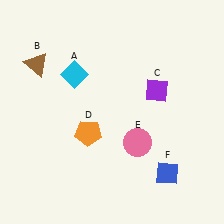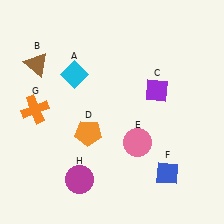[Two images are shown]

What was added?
An orange cross (G), a magenta circle (H) were added in Image 2.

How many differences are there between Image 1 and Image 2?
There are 2 differences between the two images.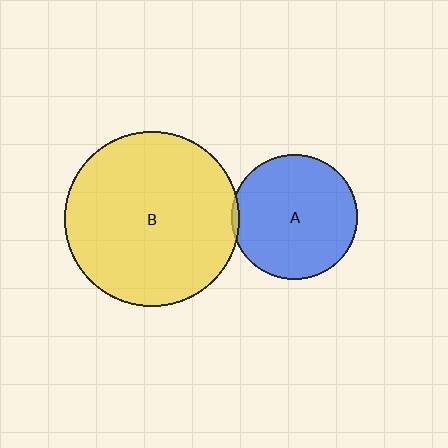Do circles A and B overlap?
Yes.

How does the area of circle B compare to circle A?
Approximately 2.0 times.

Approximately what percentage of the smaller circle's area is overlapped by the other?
Approximately 5%.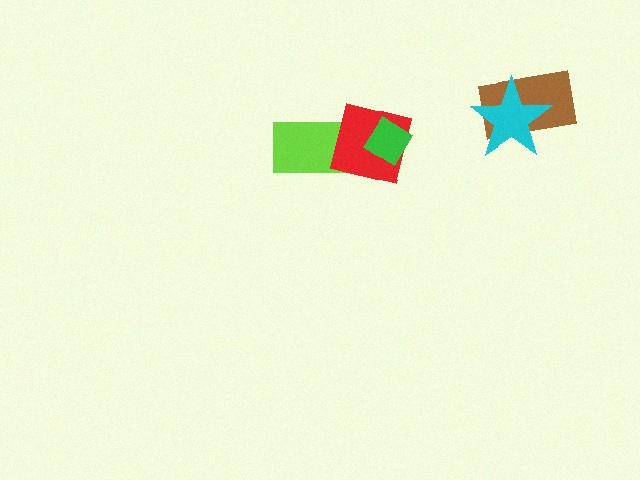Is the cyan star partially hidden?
No, no other shape covers it.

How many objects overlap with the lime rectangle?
1 object overlaps with the lime rectangle.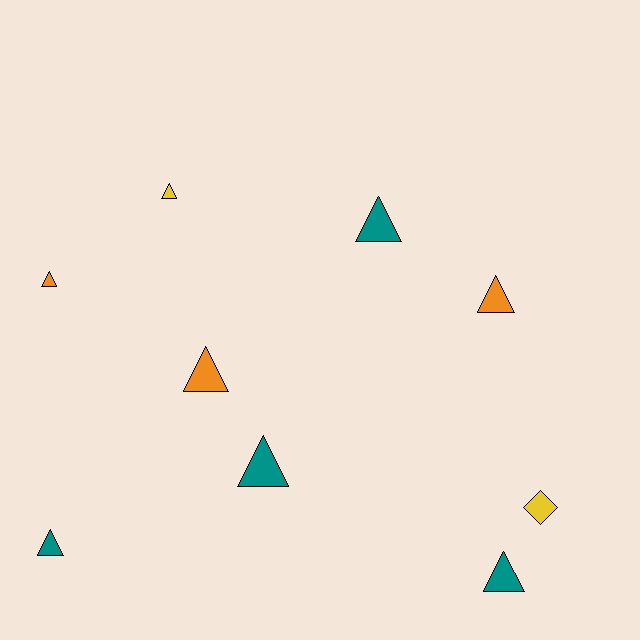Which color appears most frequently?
Teal, with 4 objects.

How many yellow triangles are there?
There is 1 yellow triangle.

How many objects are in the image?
There are 9 objects.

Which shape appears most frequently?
Triangle, with 8 objects.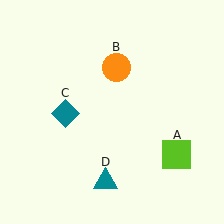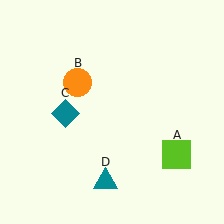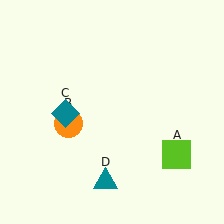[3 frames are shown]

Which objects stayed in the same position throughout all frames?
Lime square (object A) and teal diamond (object C) and teal triangle (object D) remained stationary.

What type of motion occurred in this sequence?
The orange circle (object B) rotated counterclockwise around the center of the scene.